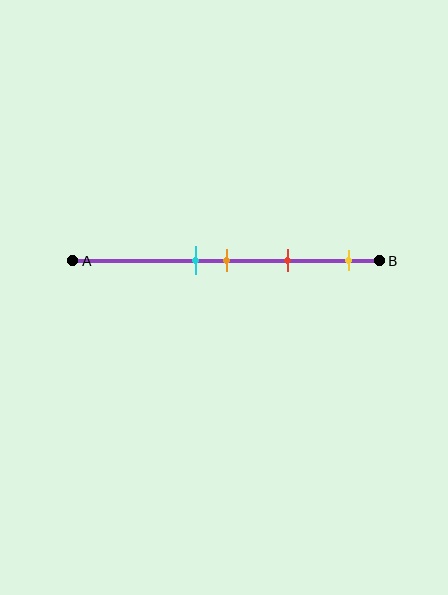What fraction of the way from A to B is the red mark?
The red mark is approximately 70% (0.7) of the way from A to B.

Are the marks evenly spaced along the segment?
No, the marks are not evenly spaced.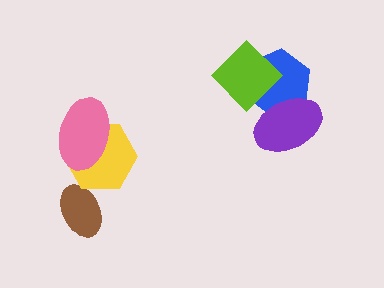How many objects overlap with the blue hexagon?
2 objects overlap with the blue hexagon.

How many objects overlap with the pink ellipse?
1 object overlaps with the pink ellipse.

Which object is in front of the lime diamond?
The purple ellipse is in front of the lime diamond.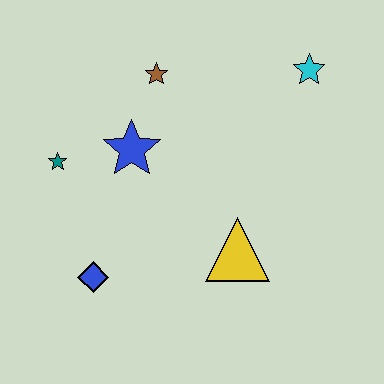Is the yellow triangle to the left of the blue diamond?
No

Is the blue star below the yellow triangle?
No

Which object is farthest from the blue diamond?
The cyan star is farthest from the blue diamond.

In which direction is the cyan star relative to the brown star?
The cyan star is to the right of the brown star.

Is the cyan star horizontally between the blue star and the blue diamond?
No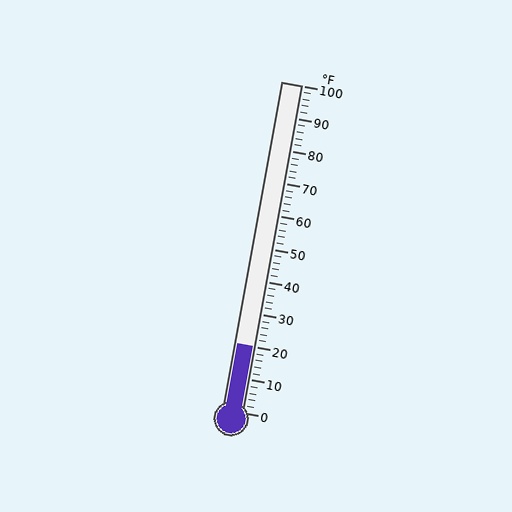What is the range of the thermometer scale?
The thermometer scale ranges from 0°F to 100°F.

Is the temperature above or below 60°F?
The temperature is below 60°F.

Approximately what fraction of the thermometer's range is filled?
The thermometer is filled to approximately 20% of its range.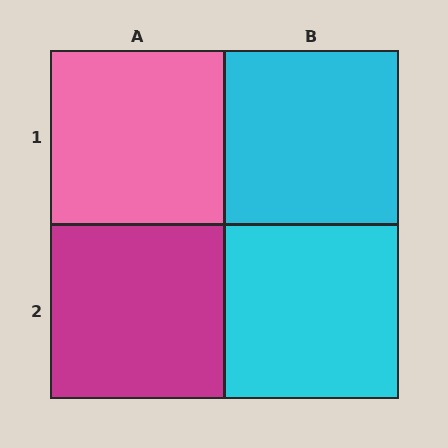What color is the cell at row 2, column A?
Magenta.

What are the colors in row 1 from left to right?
Pink, cyan.